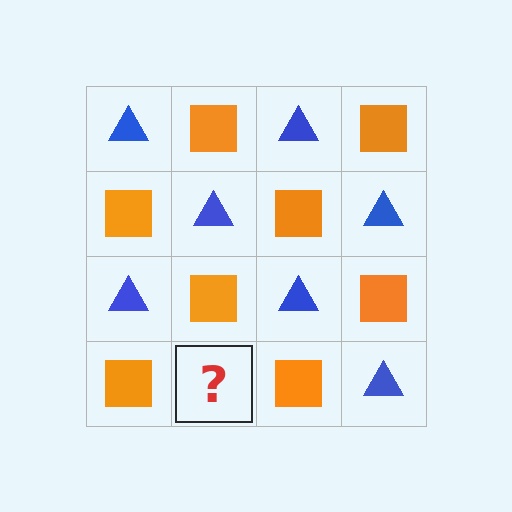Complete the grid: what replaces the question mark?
The question mark should be replaced with a blue triangle.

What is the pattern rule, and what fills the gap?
The rule is that it alternates blue triangle and orange square in a checkerboard pattern. The gap should be filled with a blue triangle.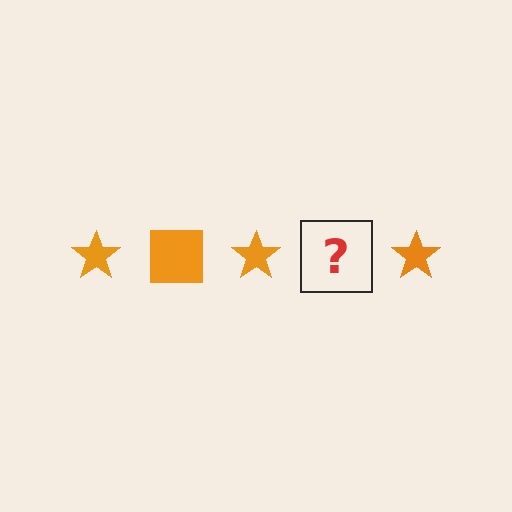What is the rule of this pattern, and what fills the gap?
The rule is that the pattern cycles through star, square shapes in orange. The gap should be filled with an orange square.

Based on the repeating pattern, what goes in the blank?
The blank should be an orange square.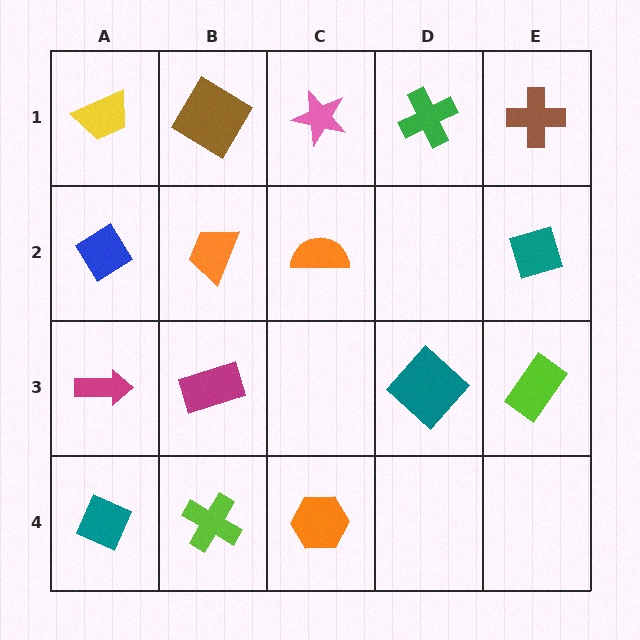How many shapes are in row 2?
4 shapes.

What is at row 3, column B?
A magenta rectangle.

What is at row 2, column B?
An orange trapezoid.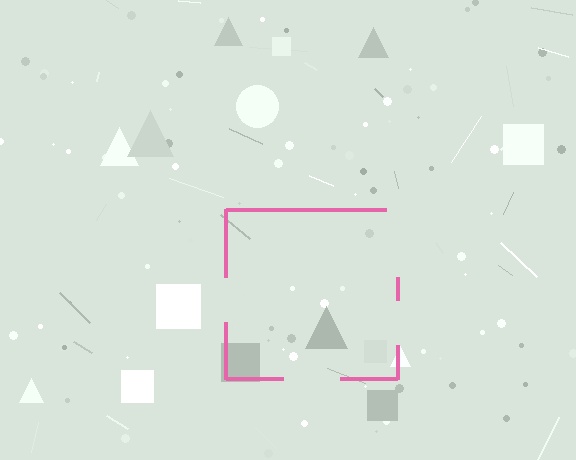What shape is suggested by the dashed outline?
The dashed outline suggests a square.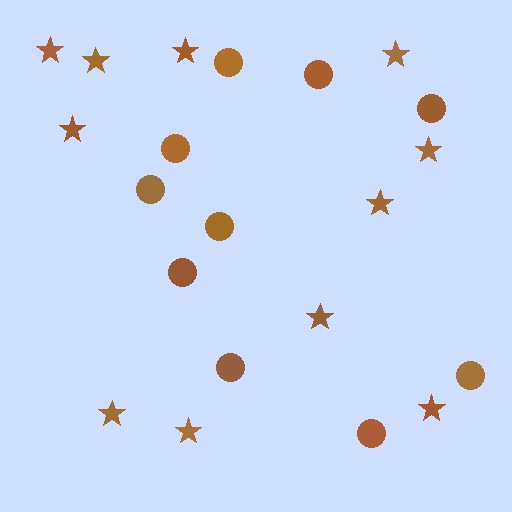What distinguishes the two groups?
There are 2 groups: one group of stars (11) and one group of circles (10).